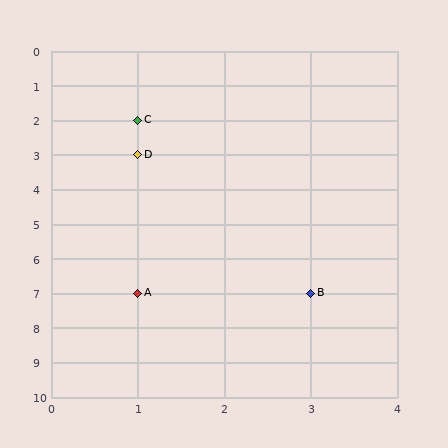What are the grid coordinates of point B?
Point B is at grid coordinates (3, 7).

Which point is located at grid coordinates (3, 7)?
Point B is at (3, 7).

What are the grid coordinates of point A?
Point A is at grid coordinates (1, 7).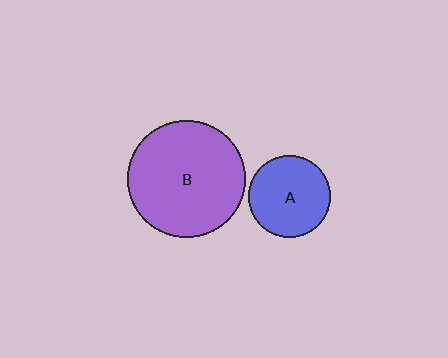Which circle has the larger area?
Circle B (purple).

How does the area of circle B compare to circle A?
Approximately 2.1 times.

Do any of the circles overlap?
No, none of the circles overlap.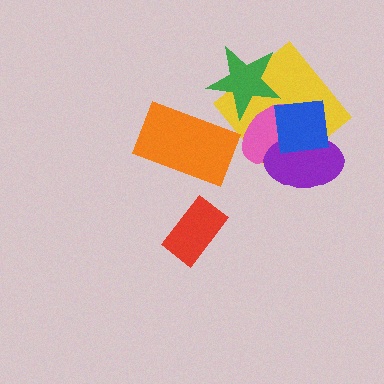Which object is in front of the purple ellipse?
The blue square is in front of the purple ellipse.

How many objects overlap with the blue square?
3 objects overlap with the blue square.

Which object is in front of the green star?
The pink ellipse is in front of the green star.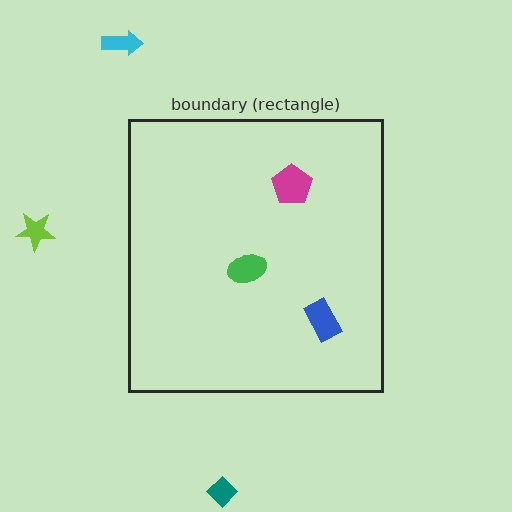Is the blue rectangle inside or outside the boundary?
Inside.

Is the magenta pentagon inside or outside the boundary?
Inside.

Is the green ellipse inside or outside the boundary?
Inside.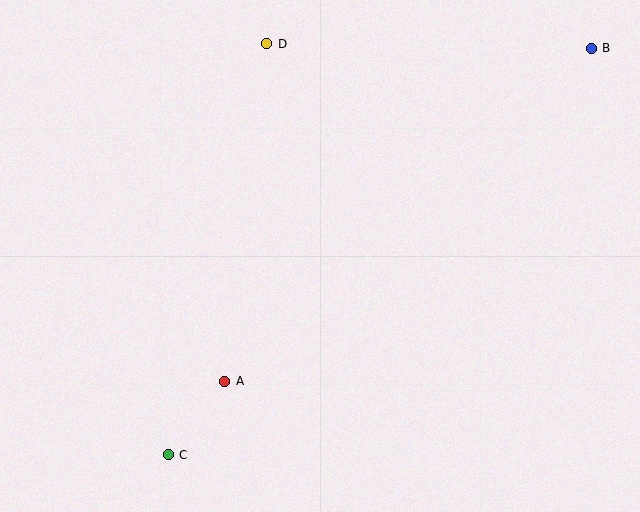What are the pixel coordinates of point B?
Point B is at (591, 48).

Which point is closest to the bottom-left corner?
Point C is closest to the bottom-left corner.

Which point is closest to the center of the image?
Point A at (225, 381) is closest to the center.